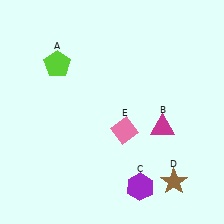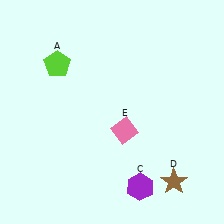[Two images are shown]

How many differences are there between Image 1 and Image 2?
There is 1 difference between the two images.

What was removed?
The magenta triangle (B) was removed in Image 2.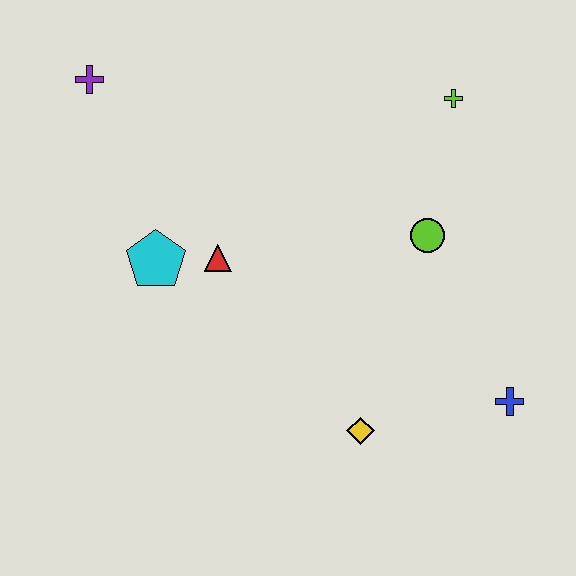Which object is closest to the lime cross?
The lime circle is closest to the lime cross.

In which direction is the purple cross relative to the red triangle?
The purple cross is above the red triangle.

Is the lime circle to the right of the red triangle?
Yes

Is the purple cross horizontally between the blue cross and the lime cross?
No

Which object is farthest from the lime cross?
The purple cross is farthest from the lime cross.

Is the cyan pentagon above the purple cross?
No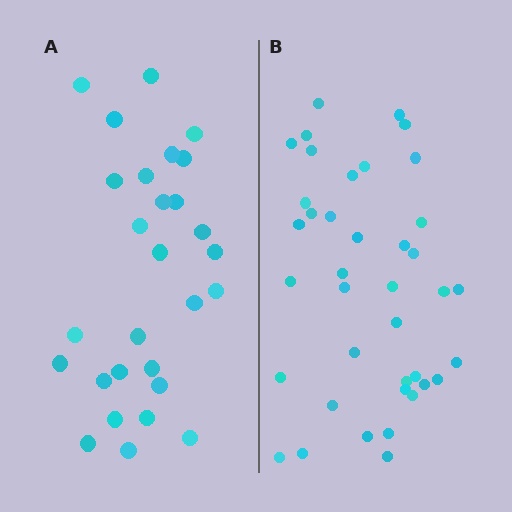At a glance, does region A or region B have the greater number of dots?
Region B (the right region) has more dots.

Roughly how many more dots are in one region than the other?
Region B has roughly 12 or so more dots than region A.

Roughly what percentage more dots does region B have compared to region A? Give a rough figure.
About 40% more.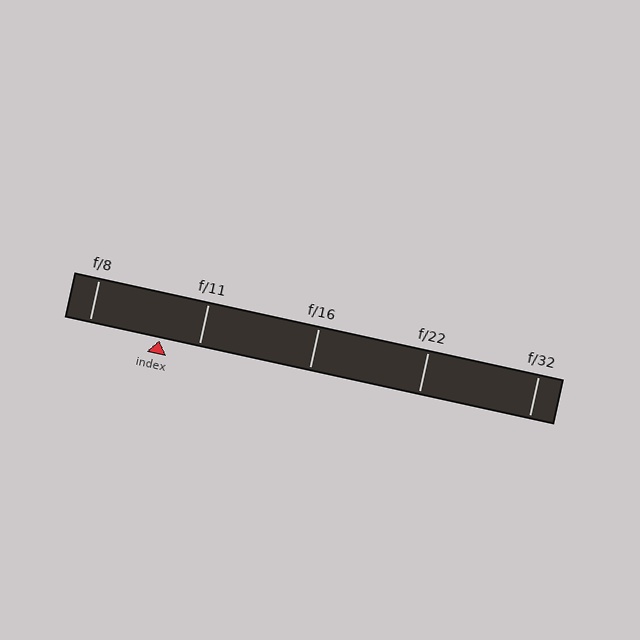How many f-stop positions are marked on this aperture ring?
There are 5 f-stop positions marked.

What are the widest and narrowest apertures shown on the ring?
The widest aperture shown is f/8 and the narrowest is f/32.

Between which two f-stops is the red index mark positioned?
The index mark is between f/8 and f/11.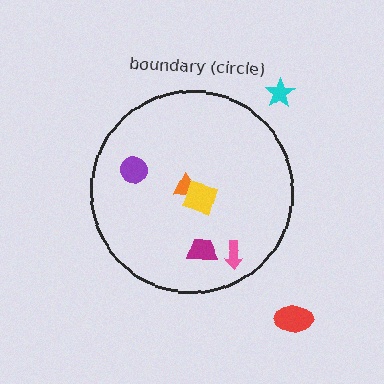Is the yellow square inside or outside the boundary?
Inside.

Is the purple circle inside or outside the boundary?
Inside.